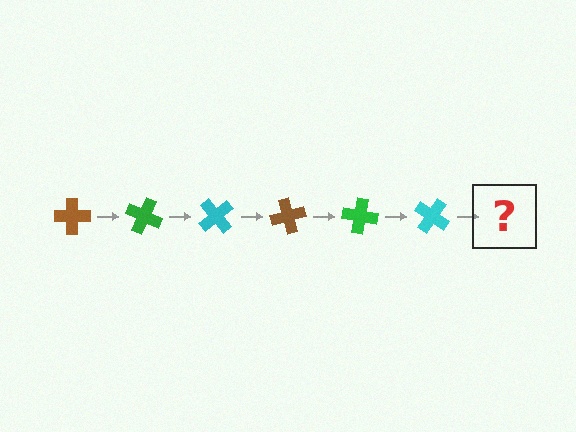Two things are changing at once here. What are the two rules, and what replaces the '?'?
The two rules are that it rotates 25 degrees each step and the color cycles through brown, green, and cyan. The '?' should be a brown cross, rotated 150 degrees from the start.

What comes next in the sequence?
The next element should be a brown cross, rotated 150 degrees from the start.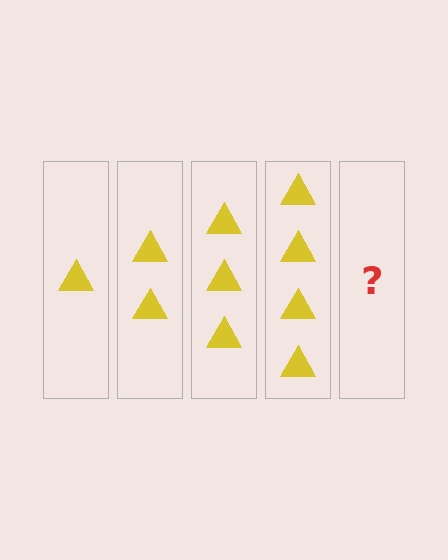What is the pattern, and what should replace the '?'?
The pattern is that each step adds one more triangle. The '?' should be 5 triangles.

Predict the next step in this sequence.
The next step is 5 triangles.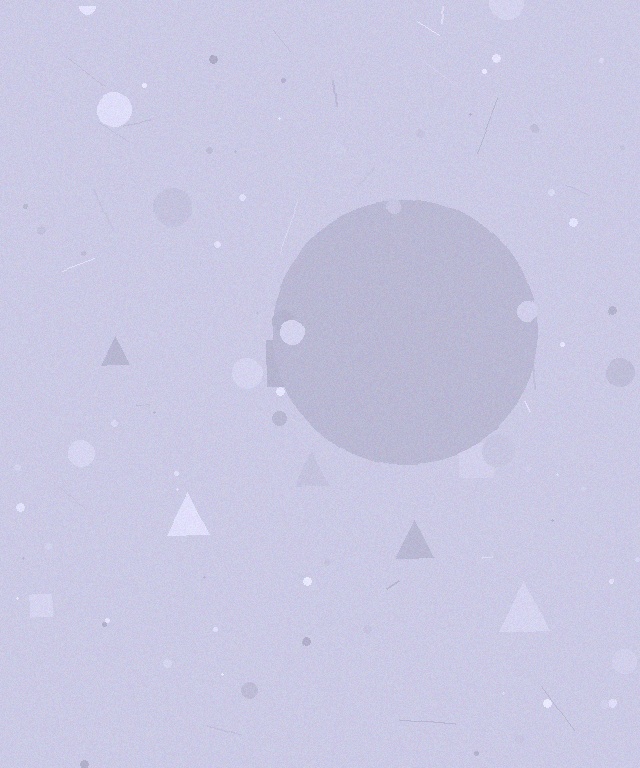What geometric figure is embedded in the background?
A circle is embedded in the background.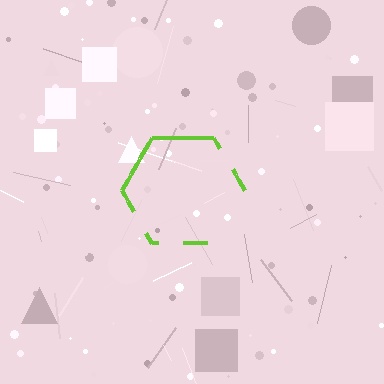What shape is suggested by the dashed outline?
The dashed outline suggests a hexagon.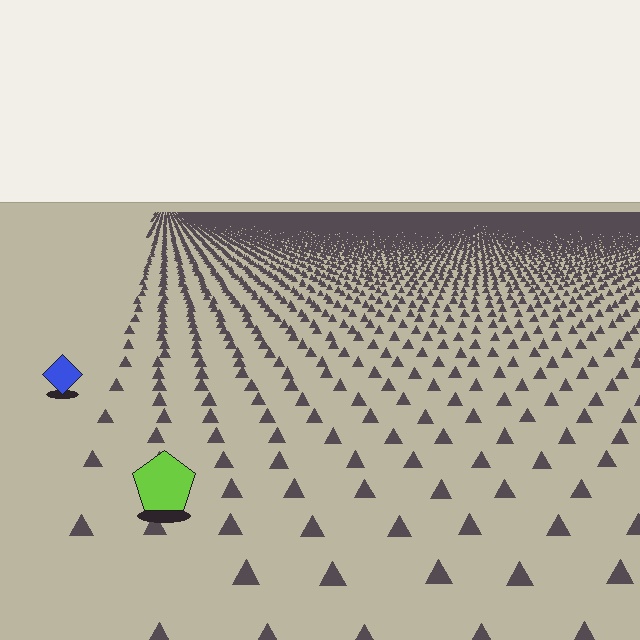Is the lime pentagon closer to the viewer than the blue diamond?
Yes. The lime pentagon is closer — you can tell from the texture gradient: the ground texture is coarser near it.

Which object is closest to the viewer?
The lime pentagon is closest. The texture marks near it are larger and more spread out.